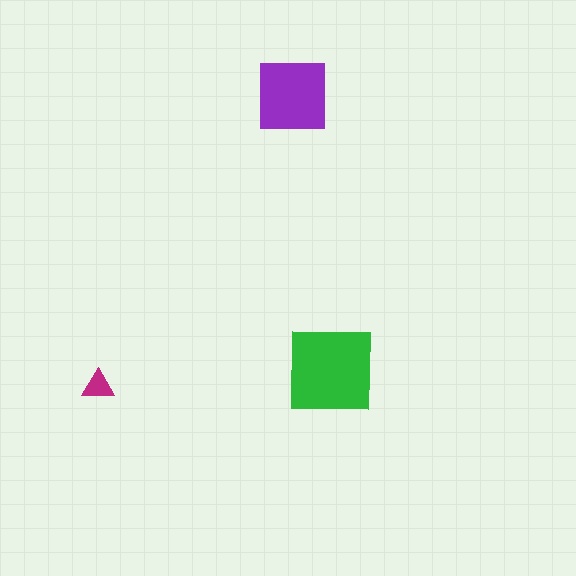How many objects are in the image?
There are 3 objects in the image.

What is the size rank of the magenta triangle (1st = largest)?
3rd.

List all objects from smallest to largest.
The magenta triangle, the purple square, the green square.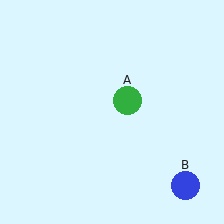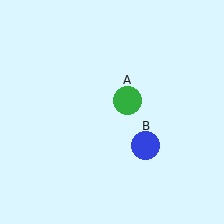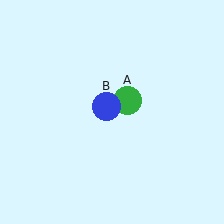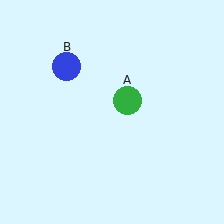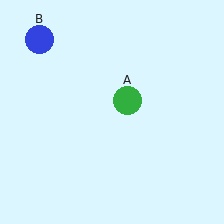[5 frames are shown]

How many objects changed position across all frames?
1 object changed position: blue circle (object B).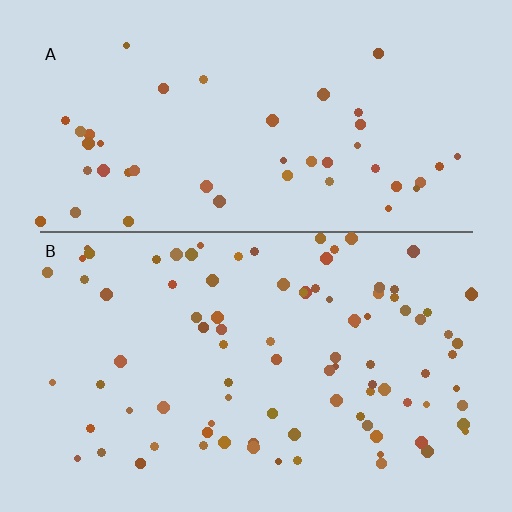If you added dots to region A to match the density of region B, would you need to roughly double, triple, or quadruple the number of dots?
Approximately double.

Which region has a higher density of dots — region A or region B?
B (the bottom).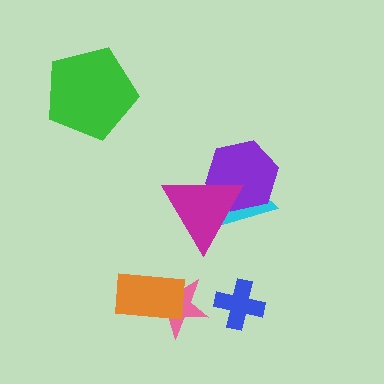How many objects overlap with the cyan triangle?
2 objects overlap with the cyan triangle.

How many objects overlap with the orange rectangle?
1 object overlaps with the orange rectangle.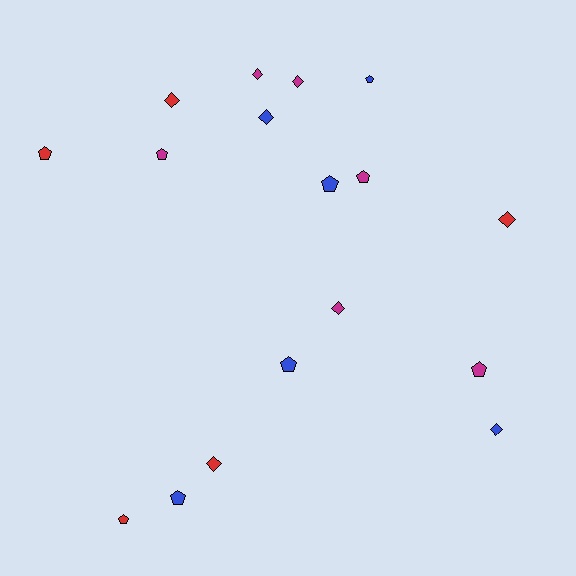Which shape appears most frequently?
Pentagon, with 9 objects.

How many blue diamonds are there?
There are 2 blue diamonds.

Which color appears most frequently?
Magenta, with 6 objects.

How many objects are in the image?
There are 17 objects.